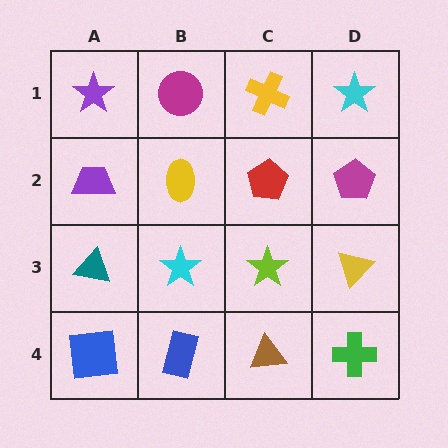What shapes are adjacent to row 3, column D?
A magenta pentagon (row 2, column D), a green cross (row 4, column D), a lime star (row 3, column C).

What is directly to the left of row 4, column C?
A blue rectangle.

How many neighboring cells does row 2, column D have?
3.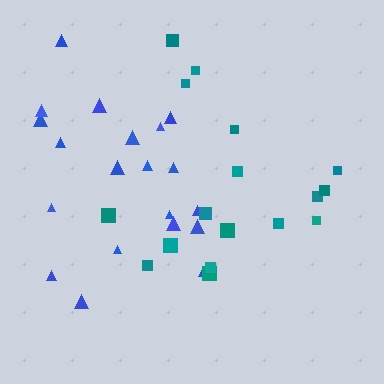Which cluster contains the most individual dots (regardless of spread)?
Blue (20).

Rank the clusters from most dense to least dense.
blue, teal.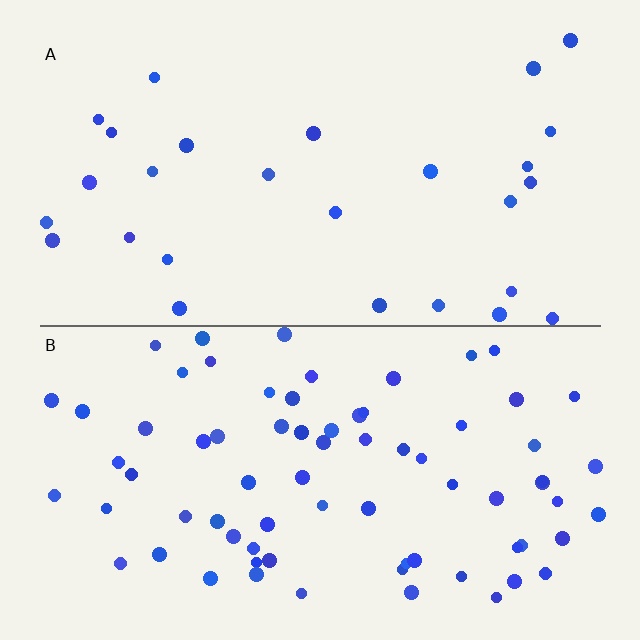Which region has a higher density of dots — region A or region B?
B (the bottom).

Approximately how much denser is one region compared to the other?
Approximately 2.7× — region B over region A.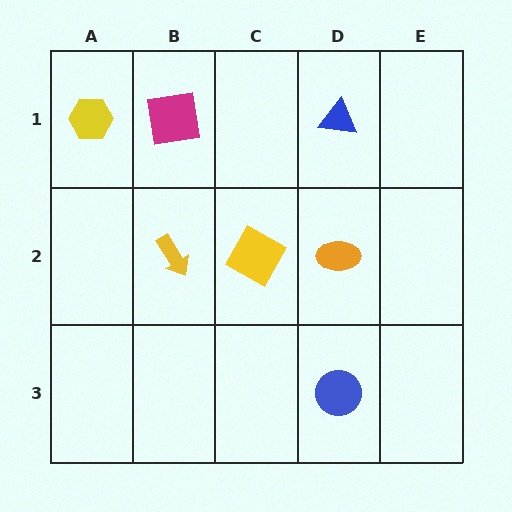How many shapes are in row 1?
3 shapes.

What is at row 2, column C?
A yellow diamond.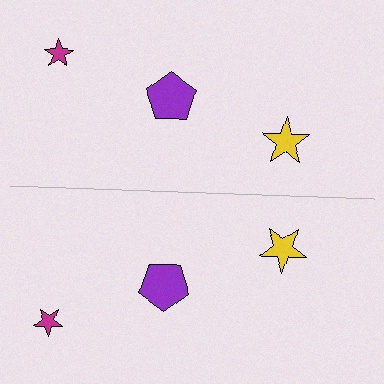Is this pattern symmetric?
Yes, this pattern has bilateral (reflection) symmetry.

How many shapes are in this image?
There are 6 shapes in this image.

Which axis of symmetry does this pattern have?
The pattern has a horizontal axis of symmetry running through the center of the image.